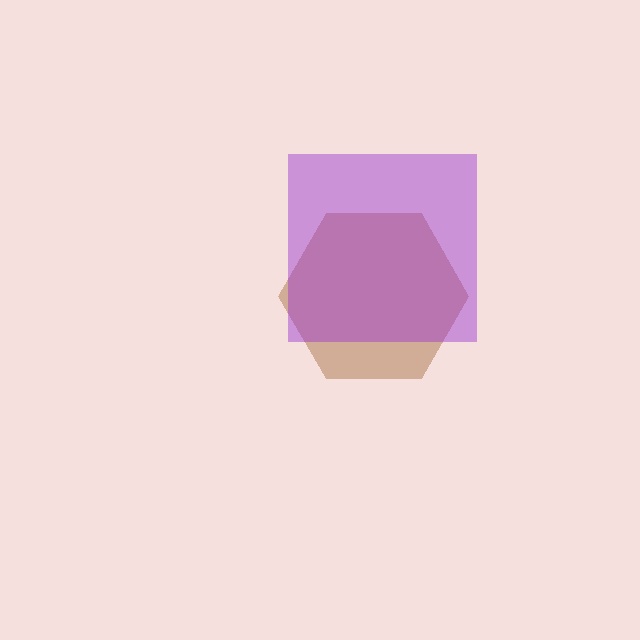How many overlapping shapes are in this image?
There are 2 overlapping shapes in the image.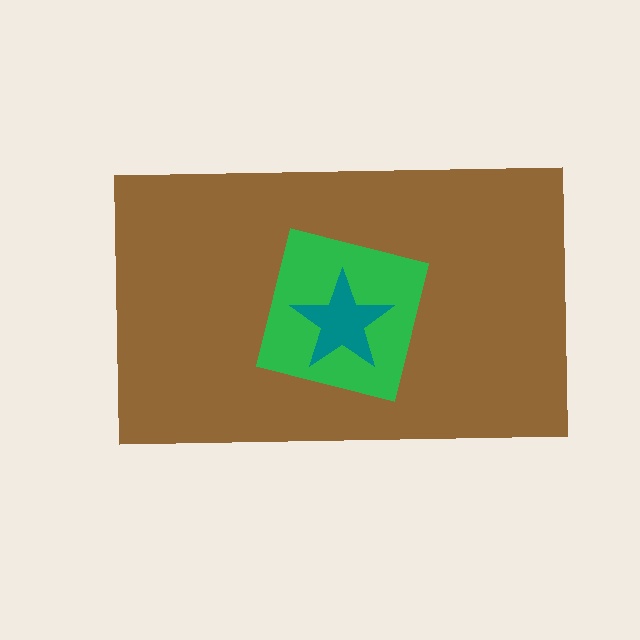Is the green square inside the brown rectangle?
Yes.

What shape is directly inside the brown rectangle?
The green square.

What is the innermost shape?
The teal star.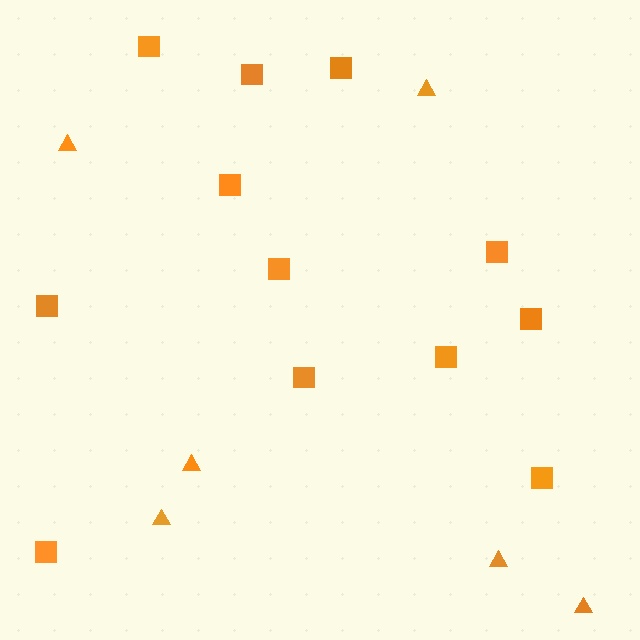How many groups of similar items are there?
There are 2 groups: one group of squares (12) and one group of triangles (6).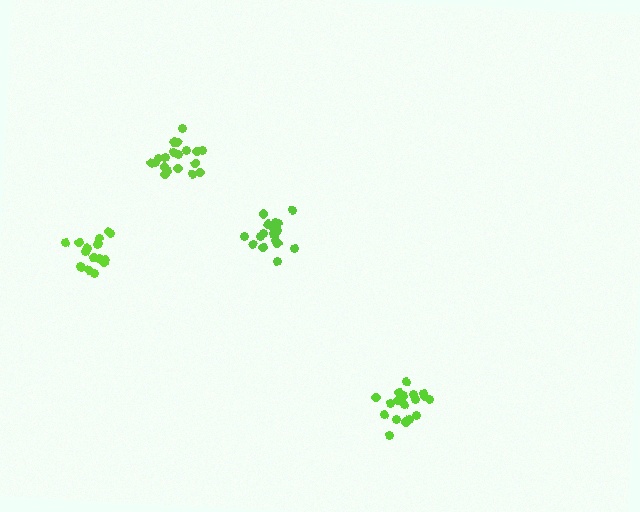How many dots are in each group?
Group 1: 19 dots, Group 2: 19 dots, Group 3: 17 dots, Group 4: 18 dots (73 total).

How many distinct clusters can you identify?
There are 4 distinct clusters.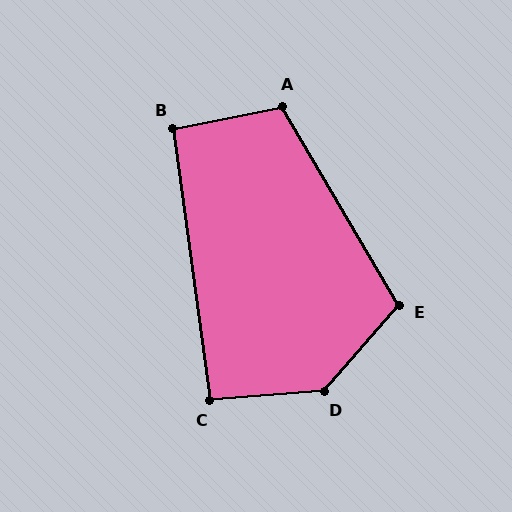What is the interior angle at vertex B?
Approximately 94 degrees (approximately right).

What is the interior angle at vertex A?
Approximately 109 degrees (obtuse).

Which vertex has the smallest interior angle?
C, at approximately 93 degrees.